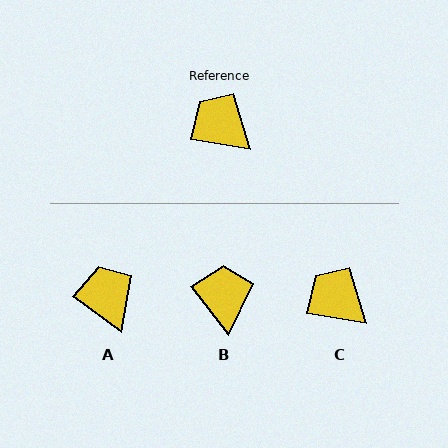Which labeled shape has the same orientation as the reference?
C.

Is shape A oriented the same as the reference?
No, it is off by about 27 degrees.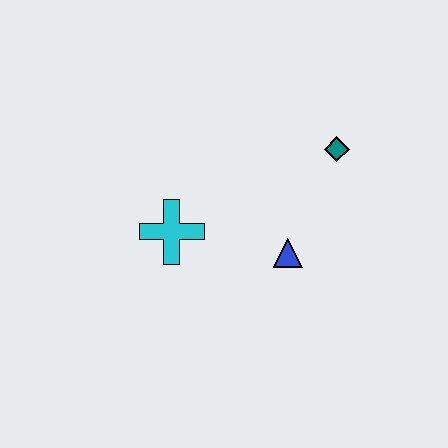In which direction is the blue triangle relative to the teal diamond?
The blue triangle is below the teal diamond.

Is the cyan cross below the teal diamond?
Yes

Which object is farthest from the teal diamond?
The cyan cross is farthest from the teal diamond.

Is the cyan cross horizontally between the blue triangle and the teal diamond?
No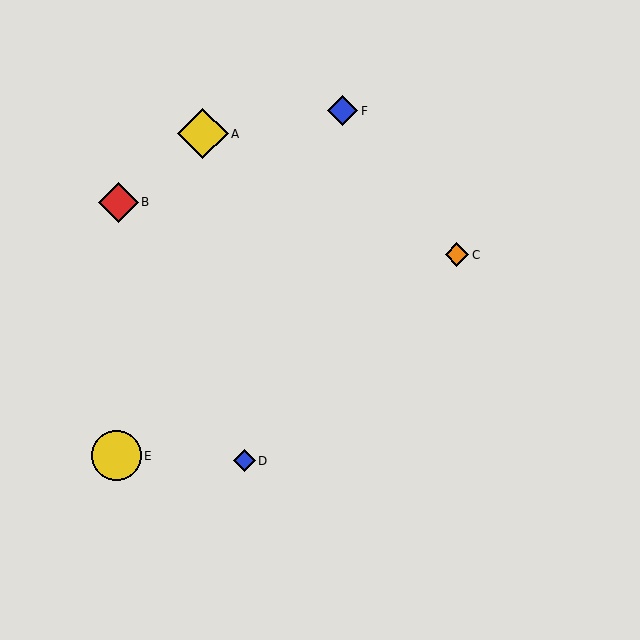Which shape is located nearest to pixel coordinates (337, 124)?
The blue diamond (labeled F) at (343, 111) is nearest to that location.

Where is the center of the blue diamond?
The center of the blue diamond is at (343, 111).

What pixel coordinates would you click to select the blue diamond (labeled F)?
Click at (343, 111) to select the blue diamond F.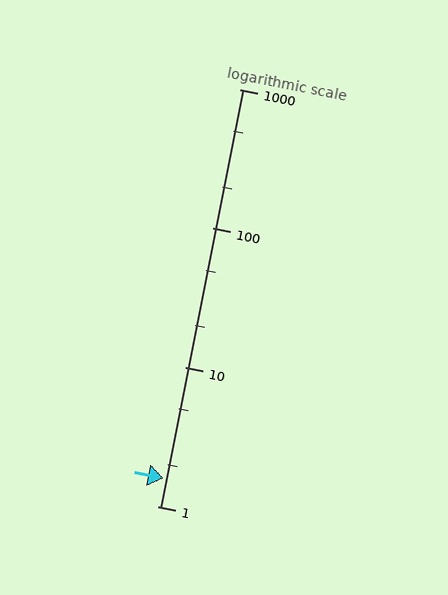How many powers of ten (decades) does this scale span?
The scale spans 3 decades, from 1 to 1000.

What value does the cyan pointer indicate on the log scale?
The pointer indicates approximately 1.6.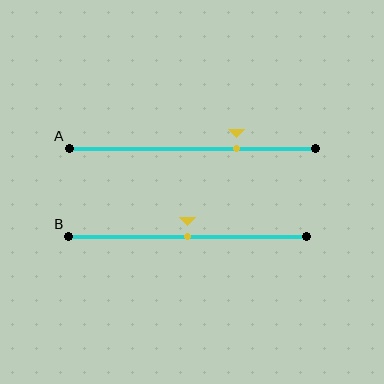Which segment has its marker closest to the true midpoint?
Segment B has its marker closest to the true midpoint.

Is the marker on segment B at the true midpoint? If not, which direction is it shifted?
Yes, the marker on segment B is at the true midpoint.